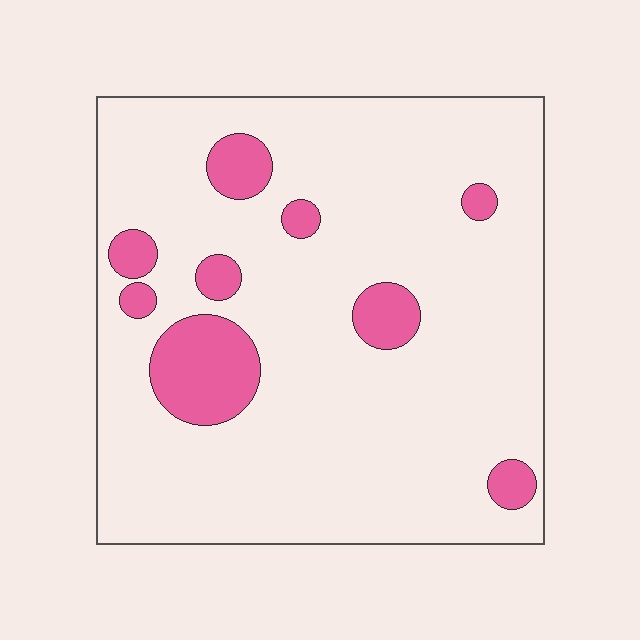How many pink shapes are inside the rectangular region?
9.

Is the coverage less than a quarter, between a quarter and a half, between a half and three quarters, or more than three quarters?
Less than a quarter.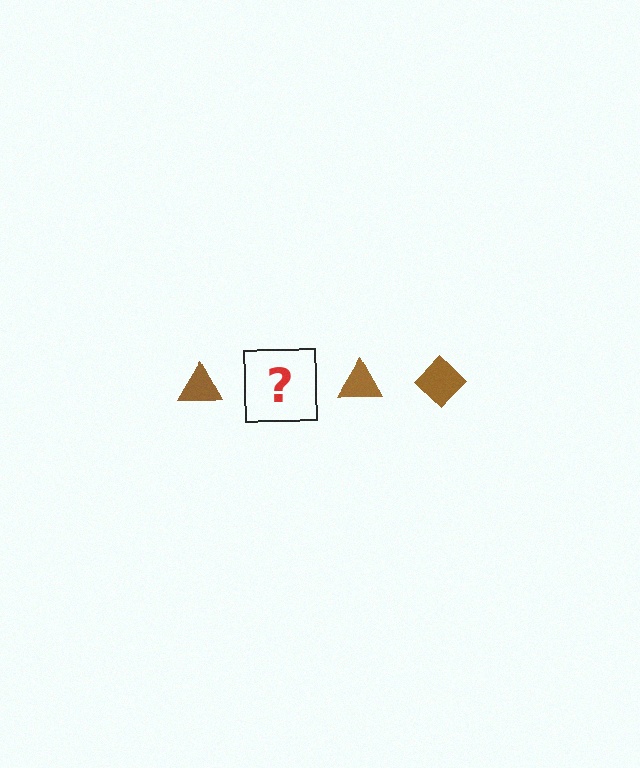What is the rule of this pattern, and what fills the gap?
The rule is that the pattern cycles through triangle, diamond shapes in brown. The gap should be filled with a brown diamond.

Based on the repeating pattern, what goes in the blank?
The blank should be a brown diamond.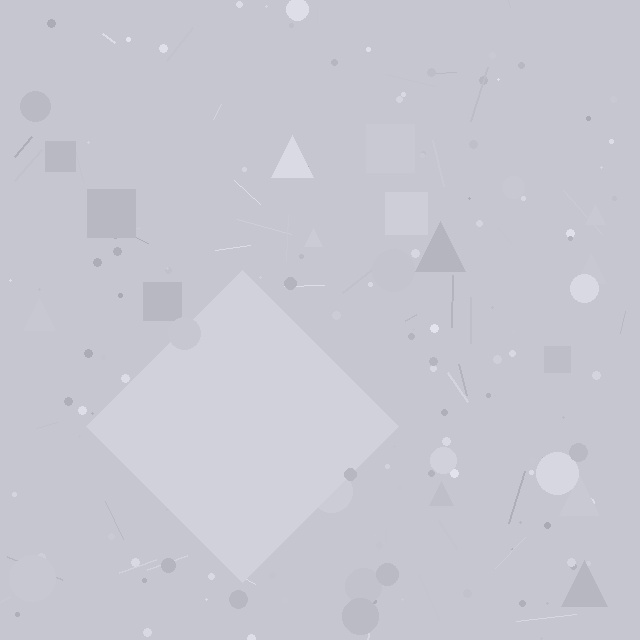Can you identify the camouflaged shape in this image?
The camouflaged shape is a diamond.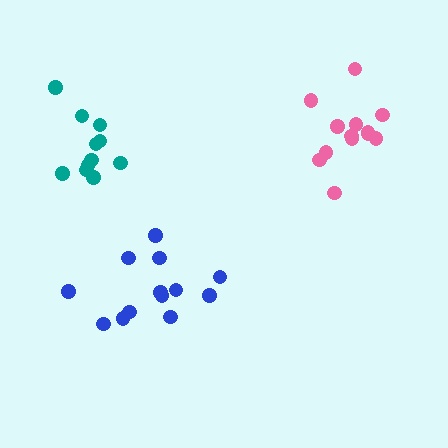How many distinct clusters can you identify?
There are 3 distinct clusters.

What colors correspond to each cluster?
The clusters are colored: teal, pink, blue.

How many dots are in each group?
Group 1: 11 dots, Group 2: 13 dots, Group 3: 13 dots (37 total).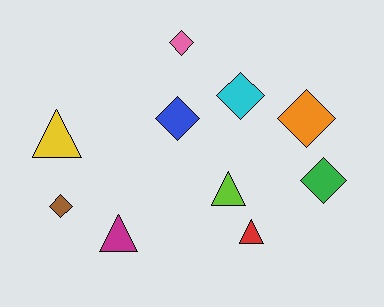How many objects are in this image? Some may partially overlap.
There are 10 objects.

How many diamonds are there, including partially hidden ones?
There are 6 diamonds.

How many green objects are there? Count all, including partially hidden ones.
There is 1 green object.